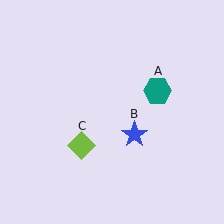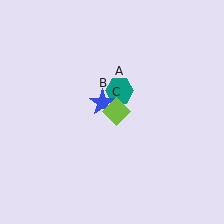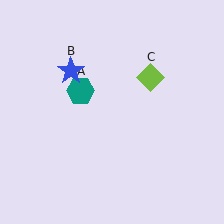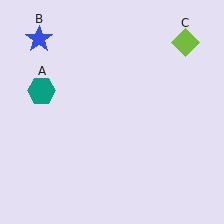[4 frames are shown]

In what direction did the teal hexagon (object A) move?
The teal hexagon (object A) moved left.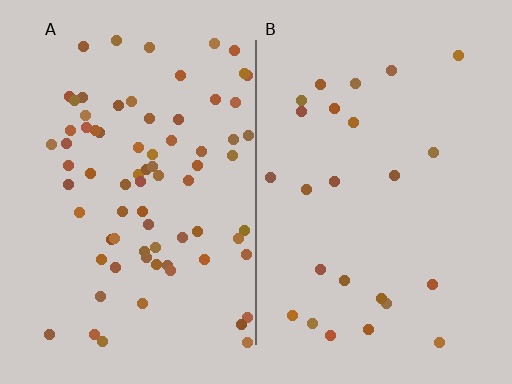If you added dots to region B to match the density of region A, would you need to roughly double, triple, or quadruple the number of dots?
Approximately triple.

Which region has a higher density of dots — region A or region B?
A (the left).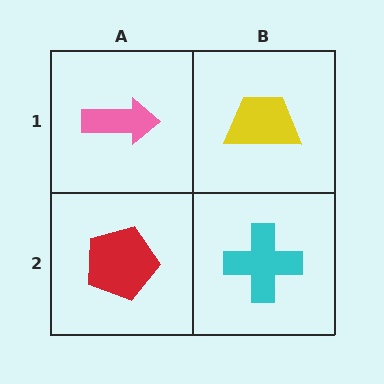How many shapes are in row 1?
2 shapes.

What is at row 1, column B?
A yellow trapezoid.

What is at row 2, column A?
A red pentagon.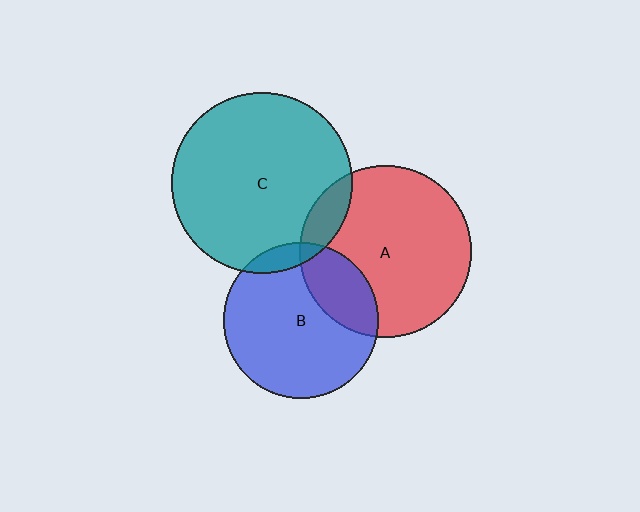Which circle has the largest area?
Circle C (teal).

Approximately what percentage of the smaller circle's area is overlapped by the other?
Approximately 25%.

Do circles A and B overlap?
Yes.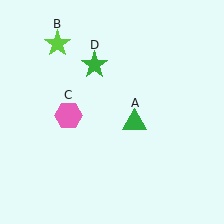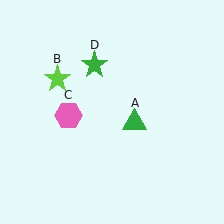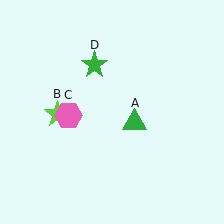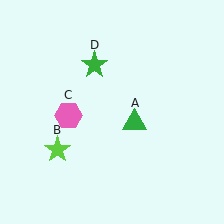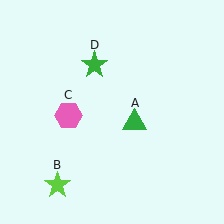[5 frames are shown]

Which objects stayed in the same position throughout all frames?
Green triangle (object A) and pink hexagon (object C) and green star (object D) remained stationary.